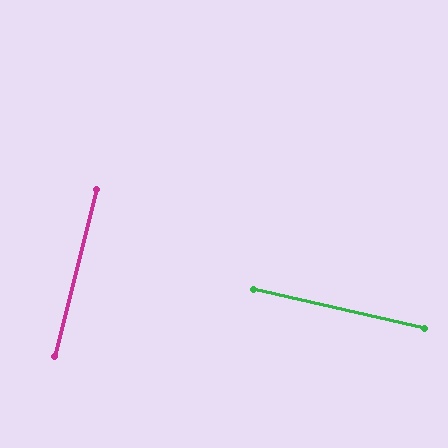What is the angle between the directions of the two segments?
Approximately 89 degrees.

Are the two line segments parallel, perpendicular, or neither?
Perpendicular — they meet at approximately 89°.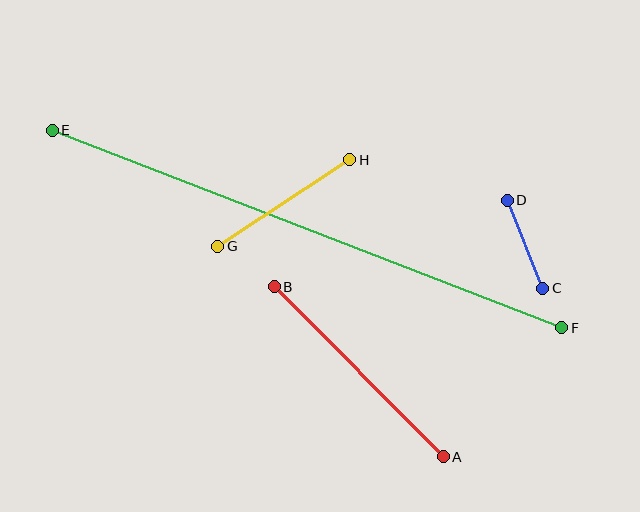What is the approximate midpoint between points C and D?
The midpoint is at approximately (525, 244) pixels.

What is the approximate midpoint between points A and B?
The midpoint is at approximately (359, 372) pixels.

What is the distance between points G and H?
The distance is approximately 158 pixels.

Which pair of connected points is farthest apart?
Points E and F are farthest apart.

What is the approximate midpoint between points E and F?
The midpoint is at approximately (307, 229) pixels.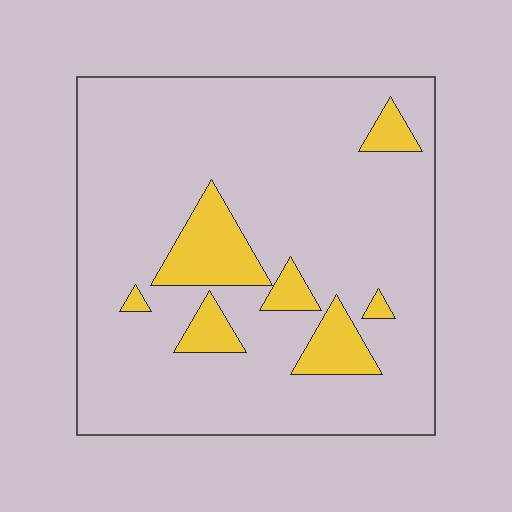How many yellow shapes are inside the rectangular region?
7.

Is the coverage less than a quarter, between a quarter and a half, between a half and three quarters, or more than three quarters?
Less than a quarter.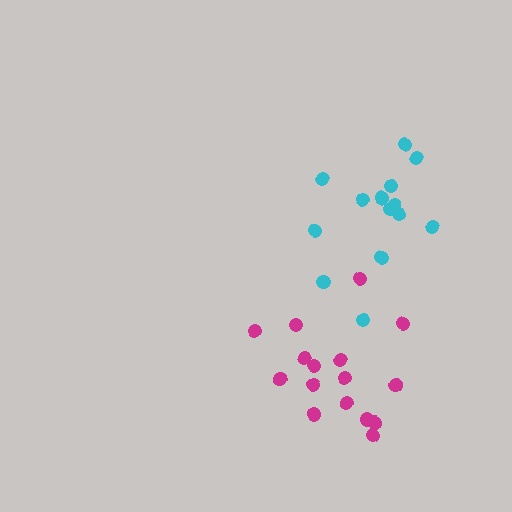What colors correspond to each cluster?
The clusters are colored: cyan, magenta.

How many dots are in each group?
Group 1: 14 dots, Group 2: 16 dots (30 total).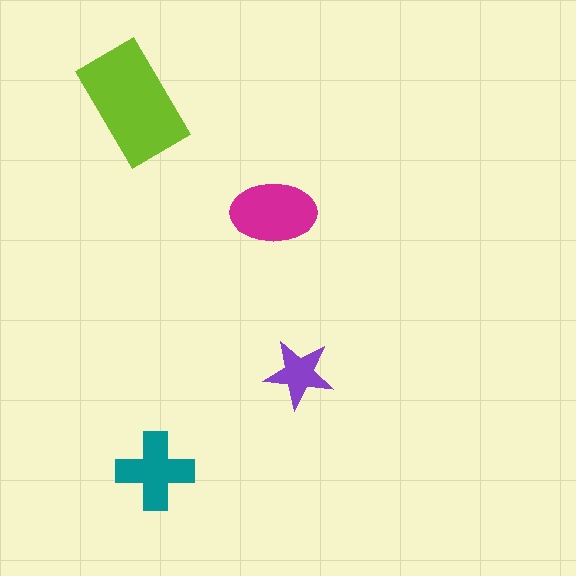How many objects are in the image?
There are 4 objects in the image.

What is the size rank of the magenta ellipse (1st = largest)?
2nd.